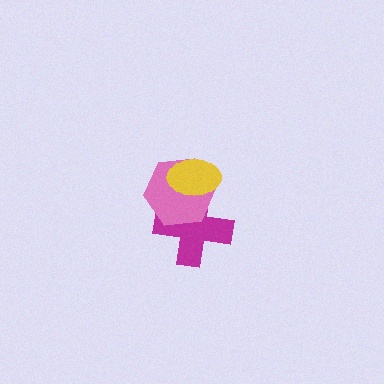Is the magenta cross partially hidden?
Yes, it is partially covered by another shape.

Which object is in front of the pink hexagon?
The yellow ellipse is in front of the pink hexagon.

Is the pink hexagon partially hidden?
Yes, it is partially covered by another shape.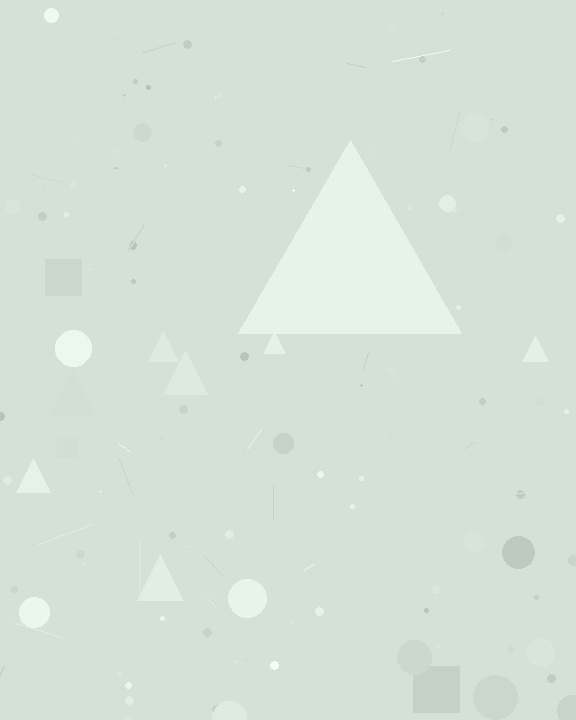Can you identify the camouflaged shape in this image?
The camouflaged shape is a triangle.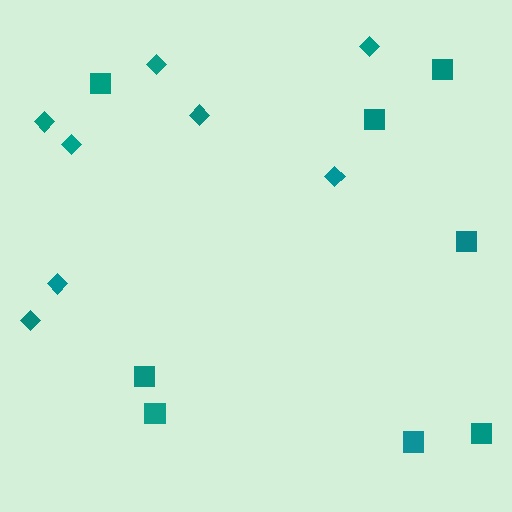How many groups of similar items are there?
There are 2 groups: one group of diamonds (8) and one group of squares (8).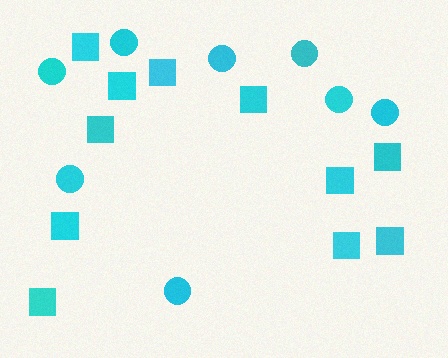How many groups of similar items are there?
There are 2 groups: one group of circles (8) and one group of squares (11).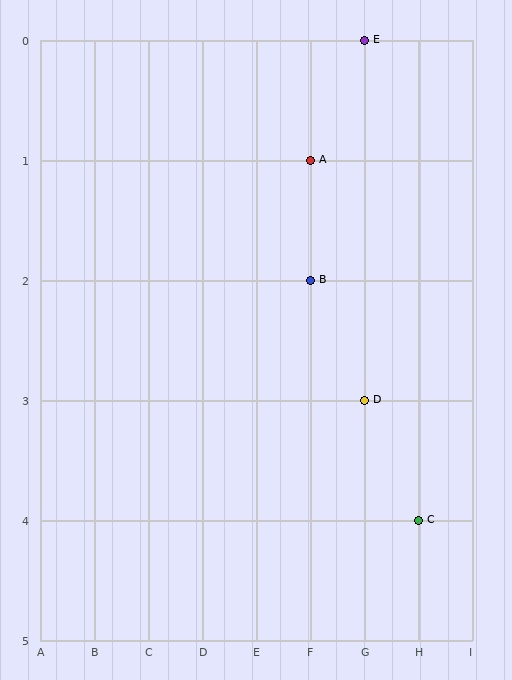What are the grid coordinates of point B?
Point B is at grid coordinates (F, 2).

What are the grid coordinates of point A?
Point A is at grid coordinates (F, 1).